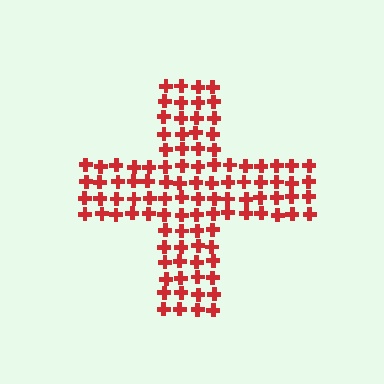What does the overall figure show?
The overall figure shows a cross.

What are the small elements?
The small elements are crosses.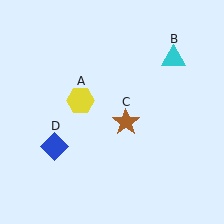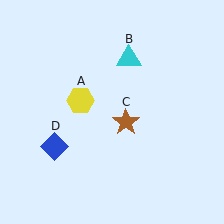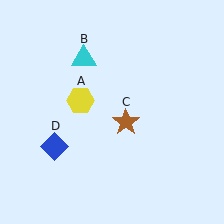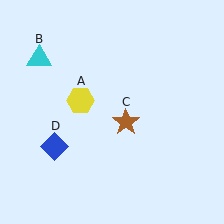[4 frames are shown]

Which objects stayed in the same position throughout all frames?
Yellow hexagon (object A) and brown star (object C) and blue diamond (object D) remained stationary.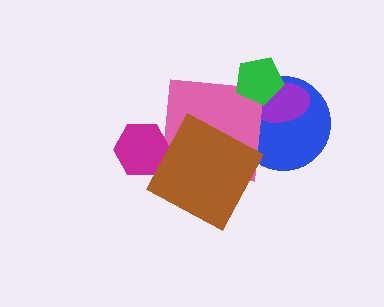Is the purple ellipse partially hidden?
Yes, it is partially covered by another shape.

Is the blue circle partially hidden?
Yes, it is partially covered by another shape.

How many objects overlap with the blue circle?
3 objects overlap with the blue circle.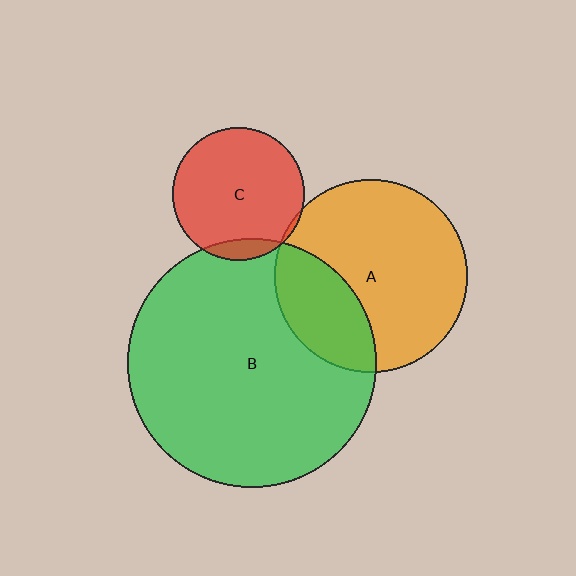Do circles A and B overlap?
Yes.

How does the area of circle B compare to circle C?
Approximately 3.5 times.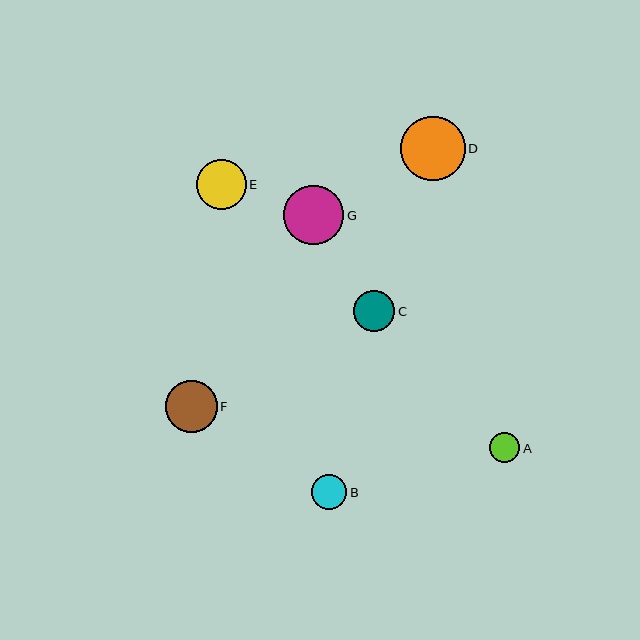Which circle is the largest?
Circle D is the largest with a size of approximately 64 pixels.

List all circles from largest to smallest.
From largest to smallest: D, G, F, E, C, B, A.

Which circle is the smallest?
Circle A is the smallest with a size of approximately 30 pixels.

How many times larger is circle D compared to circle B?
Circle D is approximately 1.8 times the size of circle B.